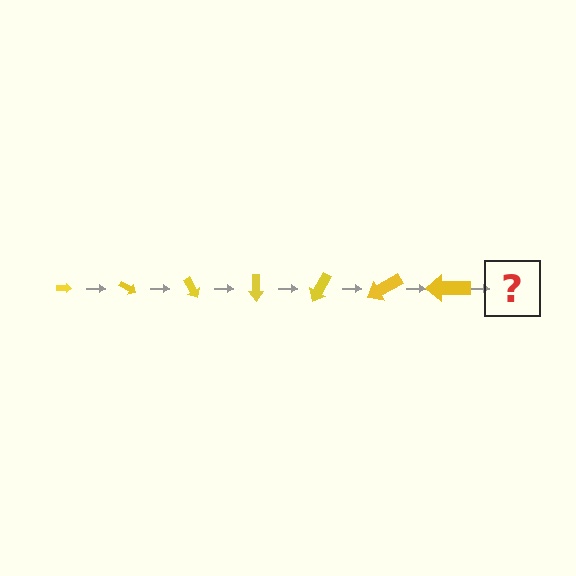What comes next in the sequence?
The next element should be an arrow, larger than the previous one and rotated 210 degrees from the start.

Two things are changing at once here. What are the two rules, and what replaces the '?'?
The two rules are that the arrow grows larger each step and it rotates 30 degrees each step. The '?' should be an arrow, larger than the previous one and rotated 210 degrees from the start.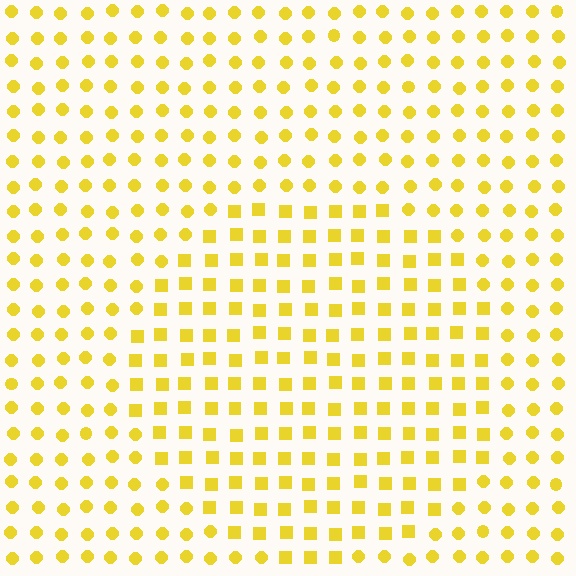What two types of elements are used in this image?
The image uses squares inside the circle region and circles outside it.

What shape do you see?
I see a circle.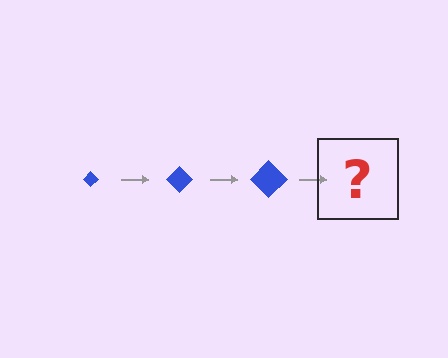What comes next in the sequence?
The next element should be a blue diamond, larger than the previous one.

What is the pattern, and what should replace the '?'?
The pattern is that the diamond gets progressively larger each step. The '?' should be a blue diamond, larger than the previous one.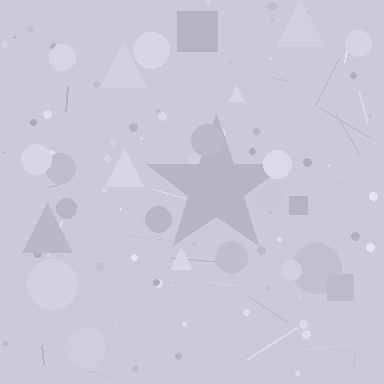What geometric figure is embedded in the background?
A star is embedded in the background.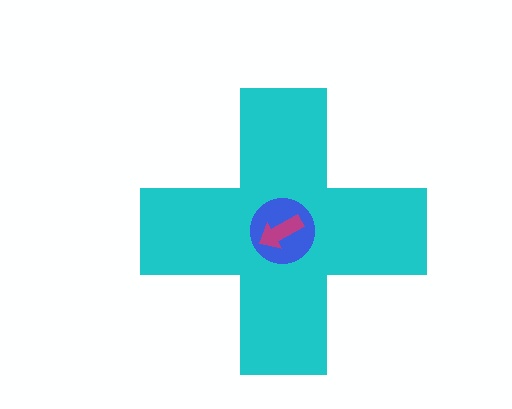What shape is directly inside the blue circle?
The magenta arrow.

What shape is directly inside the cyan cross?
The blue circle.